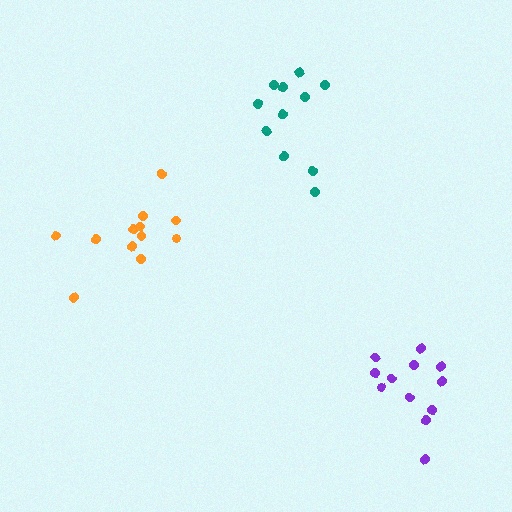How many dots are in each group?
Group 1: 12 dots, Group 2: 11 dots, Group 3: 12 dots (35 total).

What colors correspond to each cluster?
The clusters are colored: orange, teal, purple.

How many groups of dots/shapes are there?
There are 3 groups.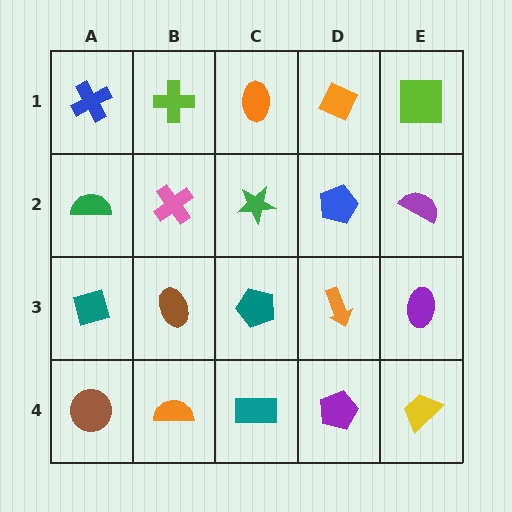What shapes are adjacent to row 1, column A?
A green semicircle (row 2, column A), a lime cross (row 1, column B).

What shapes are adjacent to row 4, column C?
A teal pentagon (row 3, column C), an orange semicircle (row 4, column B), a purple pentagon (row 4, column D).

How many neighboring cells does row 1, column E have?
2.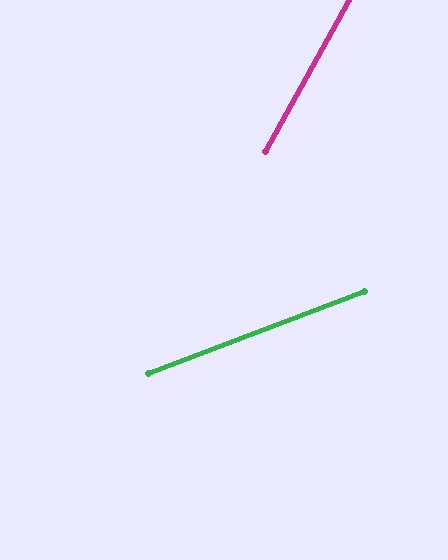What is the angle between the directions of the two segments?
Approximately 40 degrees.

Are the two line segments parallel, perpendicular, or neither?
Neither parallel nor perpendicular — they differ by about 40°.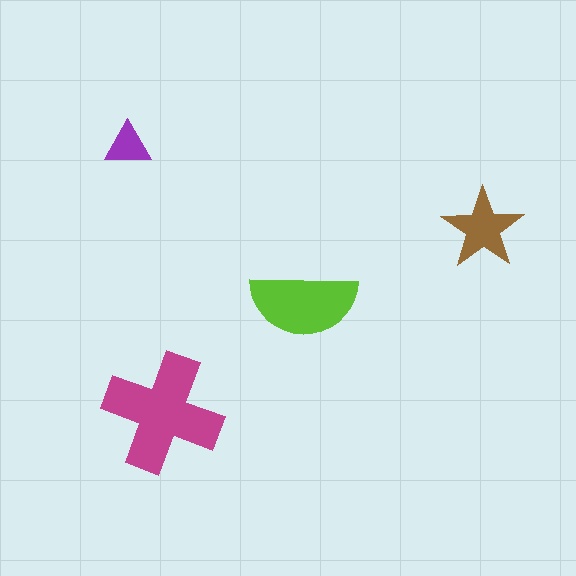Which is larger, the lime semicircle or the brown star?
The lime semicircle.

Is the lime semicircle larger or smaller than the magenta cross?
Smaller.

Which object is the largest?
The magenta cross.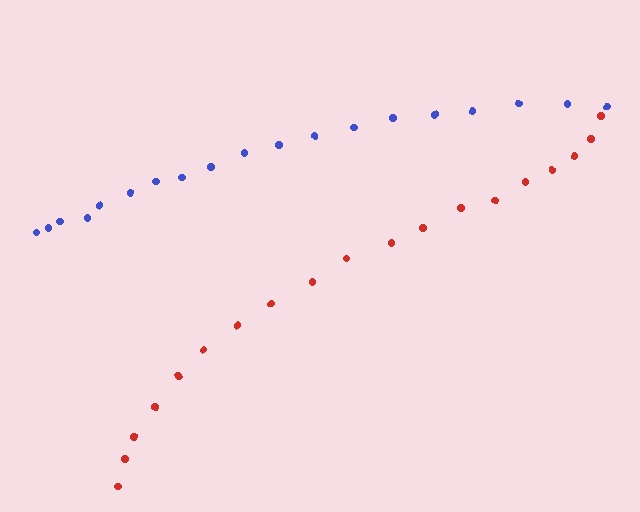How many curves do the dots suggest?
There are 2 distinct paths.